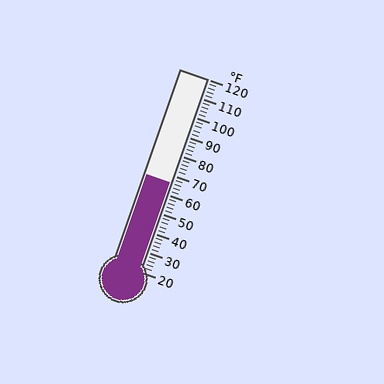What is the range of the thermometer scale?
The thermometer scale ranges from 20°F to 120°F.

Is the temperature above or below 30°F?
The temperature is above 30°F.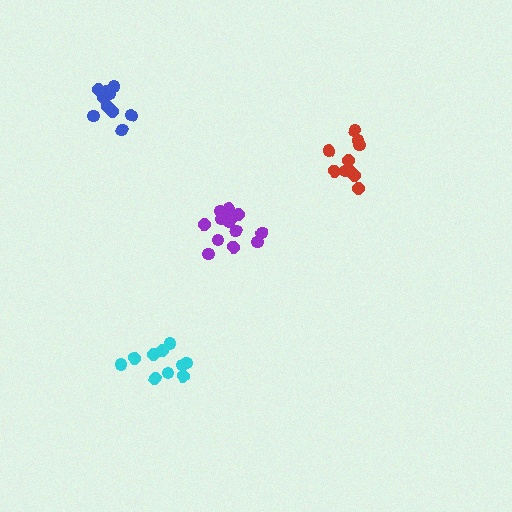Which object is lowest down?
The cyan cluster is bottommost.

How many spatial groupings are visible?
There are 4 spatial groupings.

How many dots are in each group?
Group 1: 10 dots, Group 2: 13 dots, Group 3: 10 dots, Group 4: 10 dots (43 total).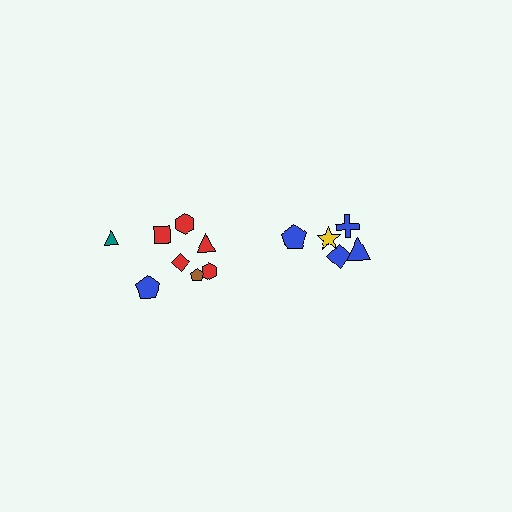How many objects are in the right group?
There are 5 objects.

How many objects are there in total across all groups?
There are 13 objects.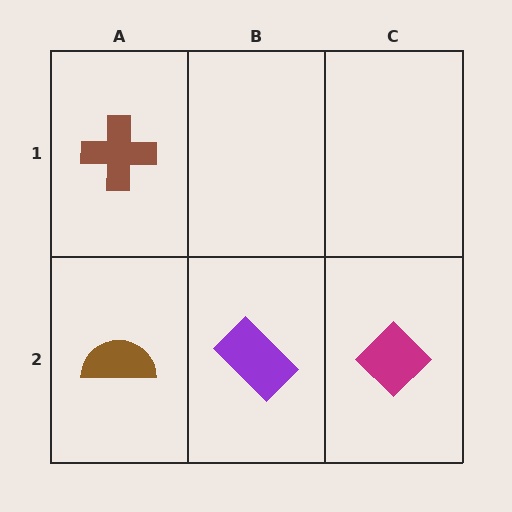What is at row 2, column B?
A purple rectangle.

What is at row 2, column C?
A magenta diamond.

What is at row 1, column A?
A brown cross.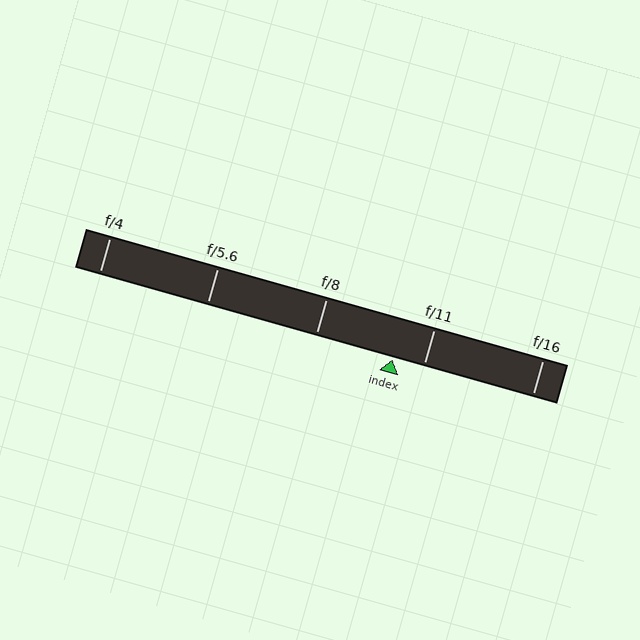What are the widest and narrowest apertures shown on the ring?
The widest aperture shown is f/4 and the narrowest is f/16.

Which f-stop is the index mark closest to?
The index mark is closest to f/11.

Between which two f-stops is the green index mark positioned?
The index mark is between f/8 and f/11.